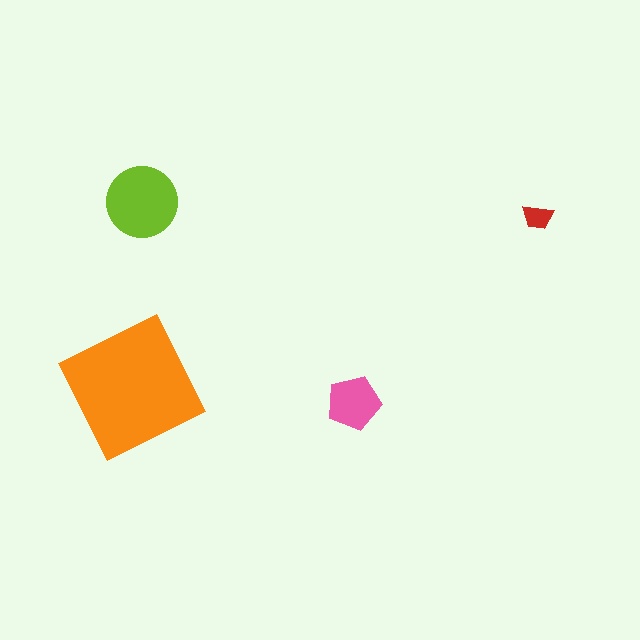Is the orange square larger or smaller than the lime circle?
Larger.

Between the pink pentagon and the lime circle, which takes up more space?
The lime circle.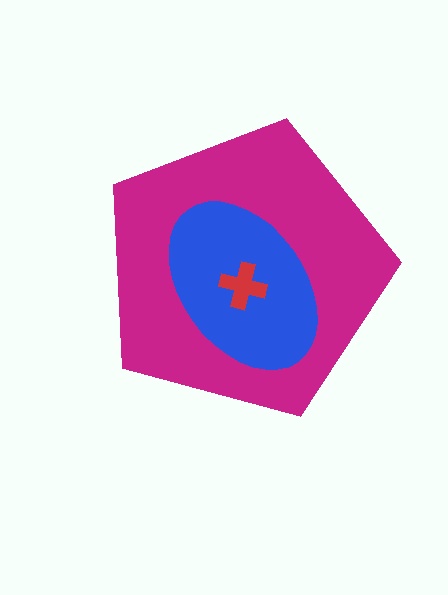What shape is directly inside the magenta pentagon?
The blue ellipse.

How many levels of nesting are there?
3.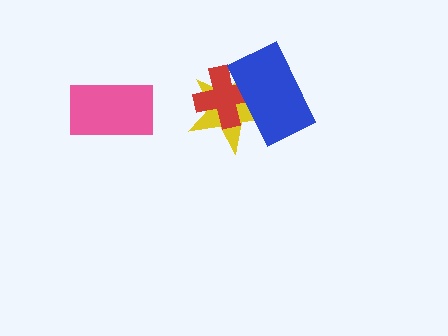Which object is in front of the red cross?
The blue rectangle is in front of the red cross.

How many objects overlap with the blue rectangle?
2 objects overlap with the blue rectangle.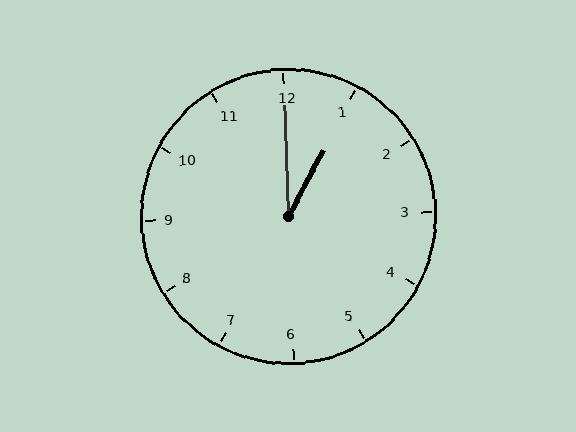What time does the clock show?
1:00.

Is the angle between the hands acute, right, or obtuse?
It is acute.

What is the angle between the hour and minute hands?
Approximately 30 degrees.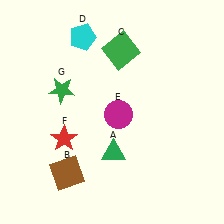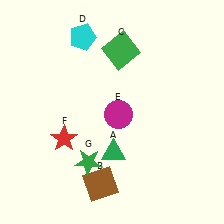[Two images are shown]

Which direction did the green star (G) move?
The green star (G) moved down.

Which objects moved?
The objects that moved are: the brown square (B), the green star (G).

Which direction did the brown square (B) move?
The brown square (B) moved right.